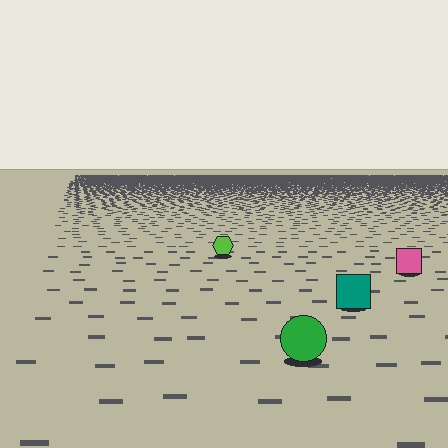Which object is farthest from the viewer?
The lime hexagon is farthest from the viewer. It appears smaller and the ground texture around it is denser.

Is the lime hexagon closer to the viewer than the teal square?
No. The teal square is closer — you can tell from the texture gradient: the ground texture is coarser near it.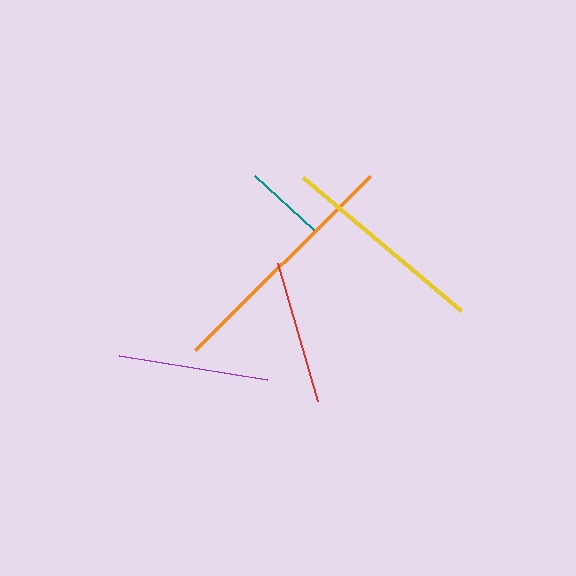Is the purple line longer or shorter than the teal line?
The purple line is longer than the teal line.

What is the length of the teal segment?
The teal segment is approximately 80 pixels long.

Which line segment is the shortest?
The teal line is the shortest at approximately 80 pixels.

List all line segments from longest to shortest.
From longest to shortest: orange, yellow, purple, red, teal.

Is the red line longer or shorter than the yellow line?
The yellow line is longer than the red line.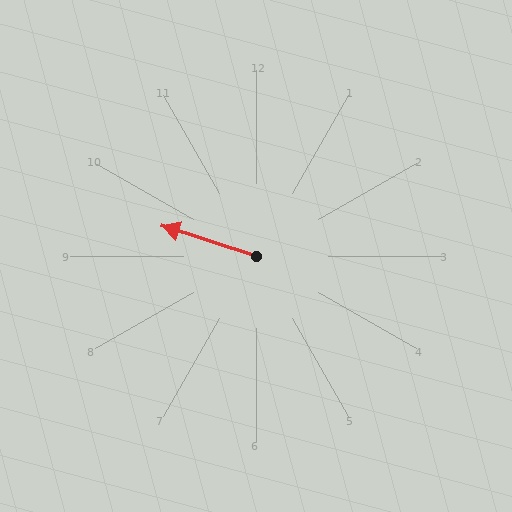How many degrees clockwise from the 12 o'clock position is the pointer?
Approximately 288 degrees.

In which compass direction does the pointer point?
West.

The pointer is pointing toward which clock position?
Roughly 10 o'clock.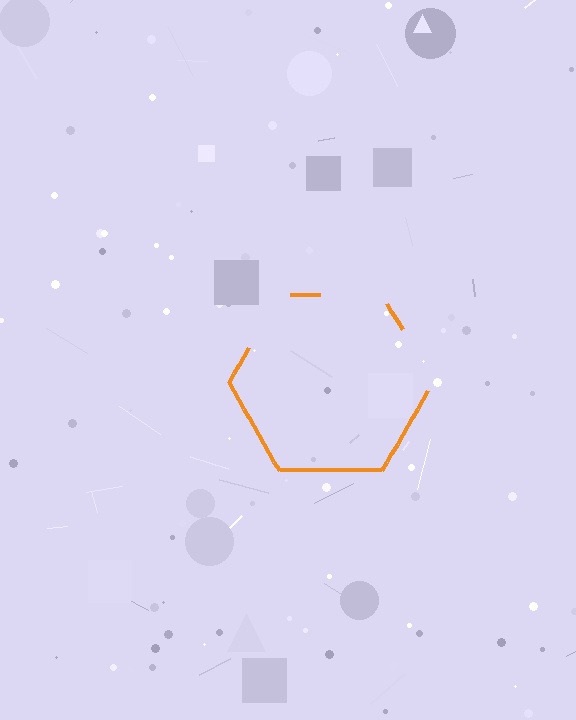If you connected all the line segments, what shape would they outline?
They would outline a hexagon.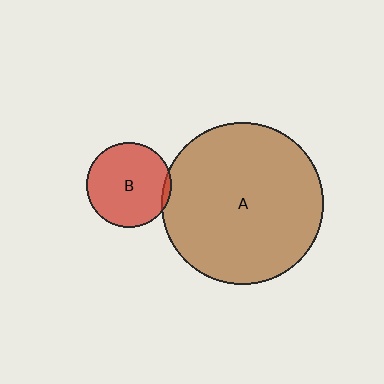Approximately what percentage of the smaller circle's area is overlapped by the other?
Approximately 5%.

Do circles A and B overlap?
Yes.